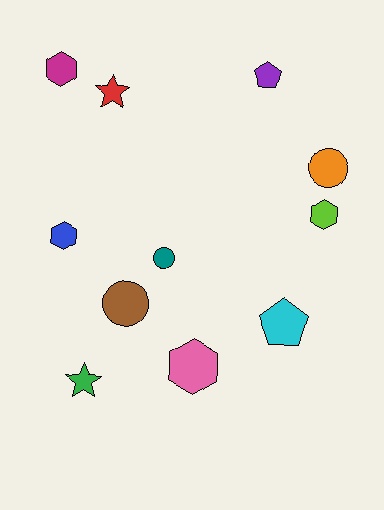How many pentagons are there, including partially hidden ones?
There are 2 pentagons.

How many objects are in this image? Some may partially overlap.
There are 11 objects.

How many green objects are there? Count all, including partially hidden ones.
There is 1 green object.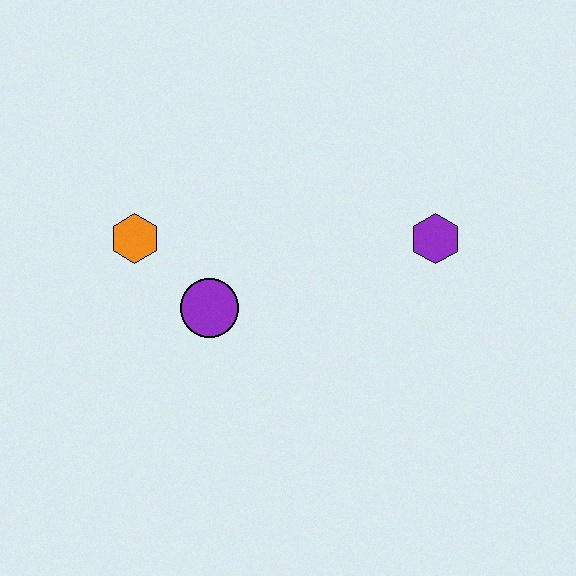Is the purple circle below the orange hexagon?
Yes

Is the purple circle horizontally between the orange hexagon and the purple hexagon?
Yes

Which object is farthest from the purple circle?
The purple hexagon is farthest from the purple circle.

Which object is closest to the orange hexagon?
The purple circle is closest to the orange hexagon.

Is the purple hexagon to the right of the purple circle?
Yes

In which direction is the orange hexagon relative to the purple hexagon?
The orange hexagon is to the left of the purple hexagon.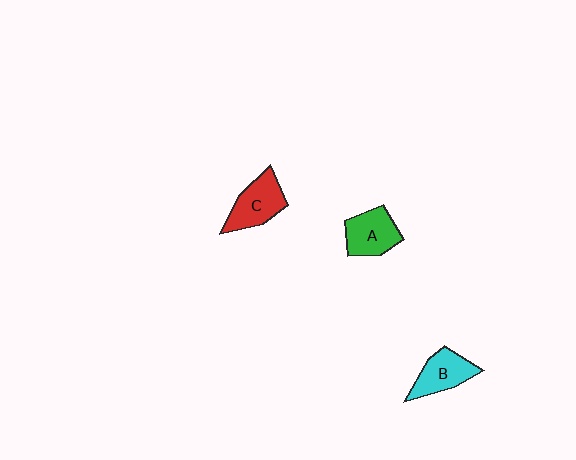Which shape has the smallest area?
Shape B (cyan).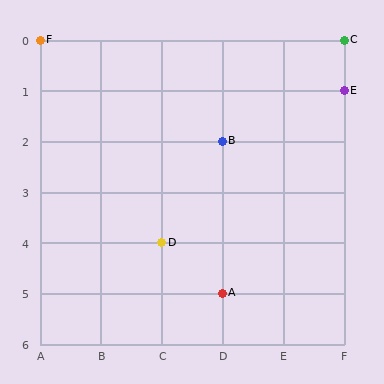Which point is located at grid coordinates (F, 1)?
Point E is at (F, 1).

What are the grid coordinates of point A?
Point A is at grid coordinates (D, 5).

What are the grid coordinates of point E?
Point E is at grid coordinates (F, 1).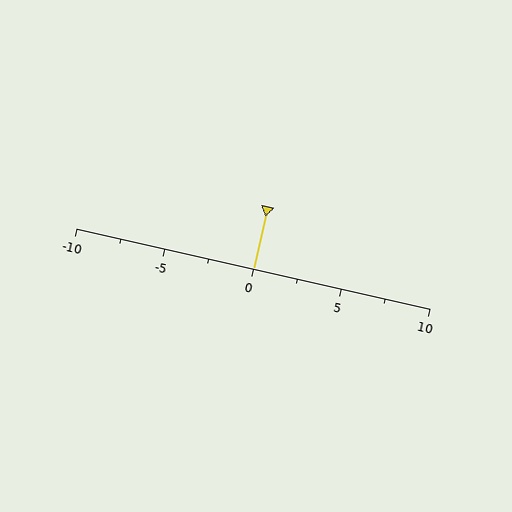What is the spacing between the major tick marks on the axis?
The major ticks are spaced 5 apart.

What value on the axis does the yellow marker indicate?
The marker indicates approximately 0.